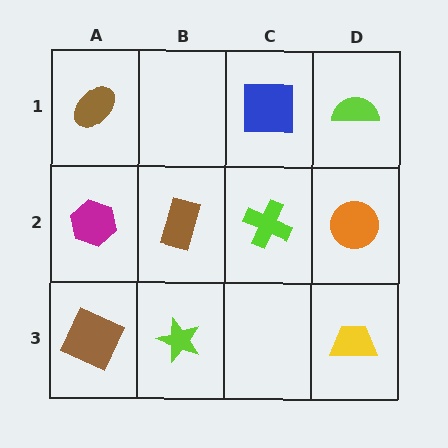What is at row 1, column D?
A lime semicircle.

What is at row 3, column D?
A yellow trapezoid.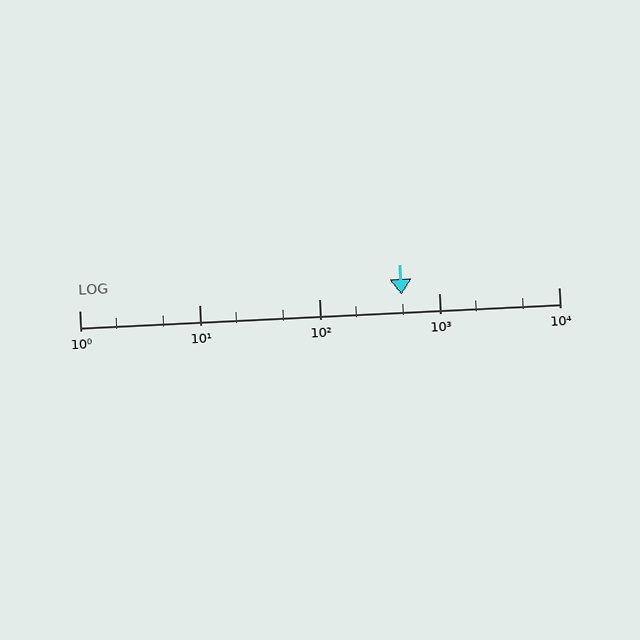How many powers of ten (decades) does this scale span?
The scale spans 4 decades, from 1 to 10000.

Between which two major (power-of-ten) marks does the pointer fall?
The pointer is between 100 and 1000.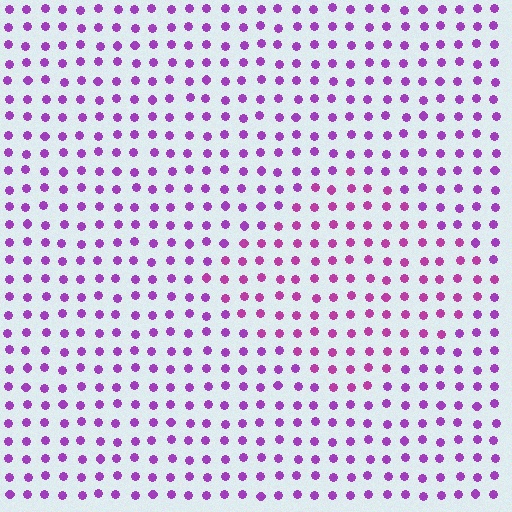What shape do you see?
I see a diamond.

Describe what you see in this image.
The image is filled with small purple elements in a uniform arrangement. A diamond-shaped region is visible where the elements are tinted to a slightly different hue, forming a subtle color boundary.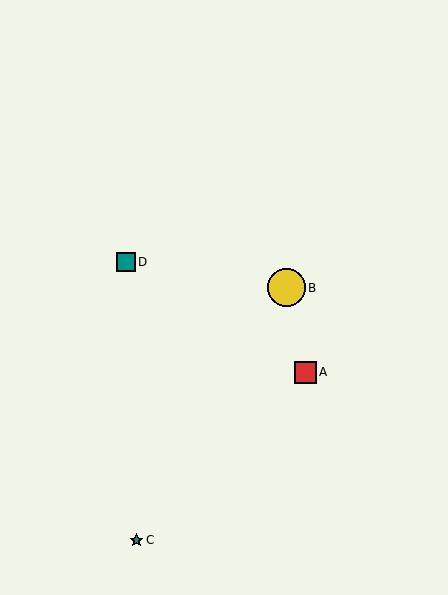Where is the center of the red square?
The center of the red square is at (305, 372).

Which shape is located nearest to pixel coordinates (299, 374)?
The red square (labeled A) at (305, 372) is nearest to that location.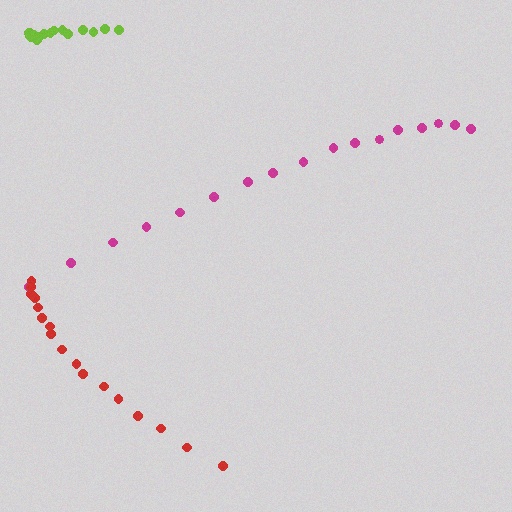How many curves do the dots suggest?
There are 3 distinct paths.